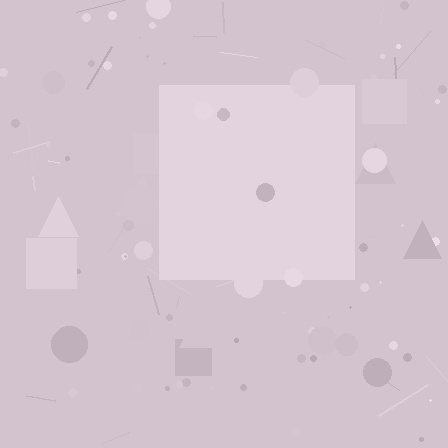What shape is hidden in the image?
A square is hidden in the image.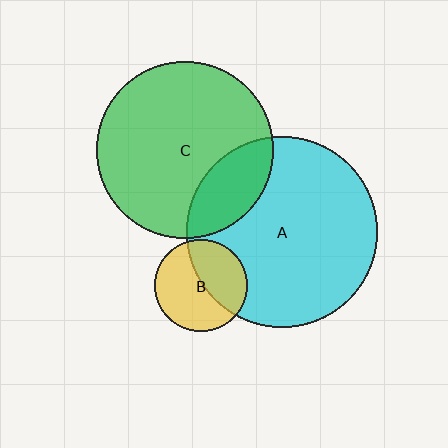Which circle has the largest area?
Circle A (cyan).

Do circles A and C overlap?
Yes.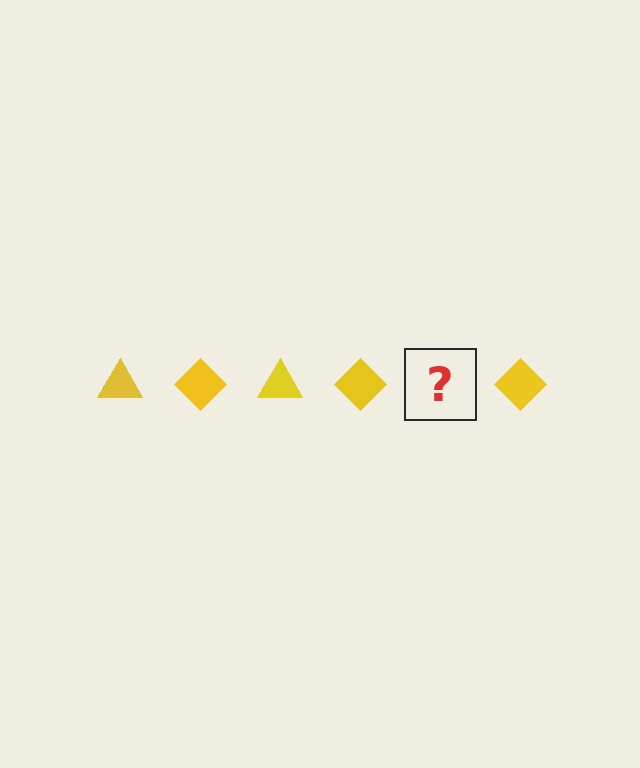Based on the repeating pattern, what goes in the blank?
The blank should be a yellow triangle.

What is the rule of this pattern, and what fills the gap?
The rule is that the pattern cycles through triangle, diamond shapes in yellow. The gap should be filled with a yellow triangle.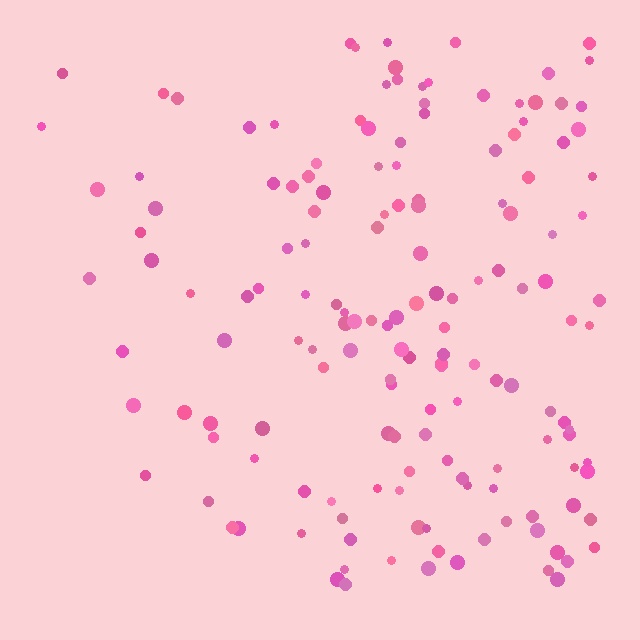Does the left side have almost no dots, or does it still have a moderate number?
Still a moderate number, just noticeably fewer than the right.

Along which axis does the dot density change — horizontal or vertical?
Horizontal.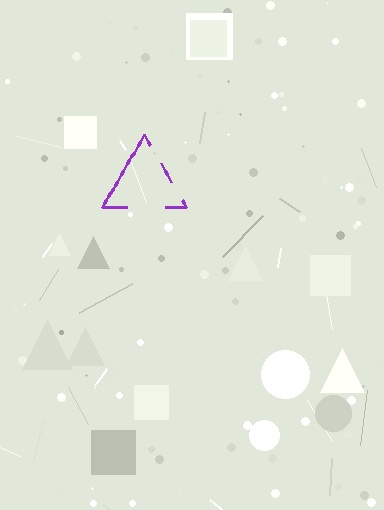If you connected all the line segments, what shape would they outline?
They would outline a triangle.